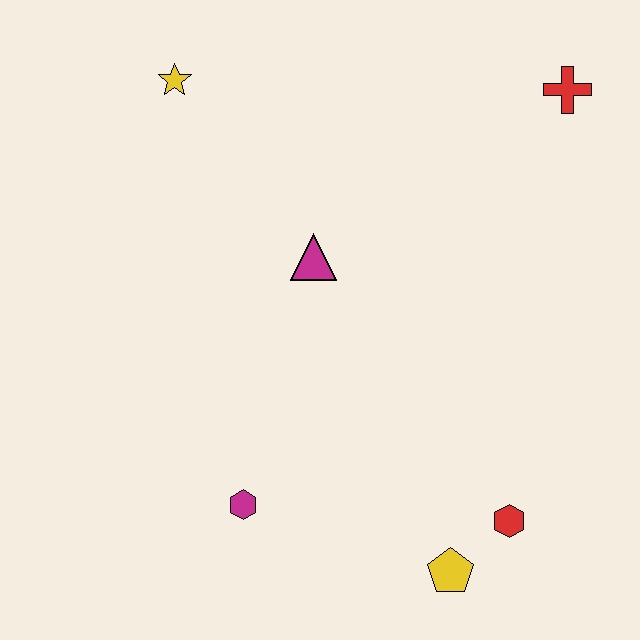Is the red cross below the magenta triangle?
No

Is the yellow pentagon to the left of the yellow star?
No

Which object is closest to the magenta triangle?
The yellow star is closest to the magenta triangle.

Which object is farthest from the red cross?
The magenta hexagon is farthest from the red cross.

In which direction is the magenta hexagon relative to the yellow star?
The magenta hexagon is below the yellow star.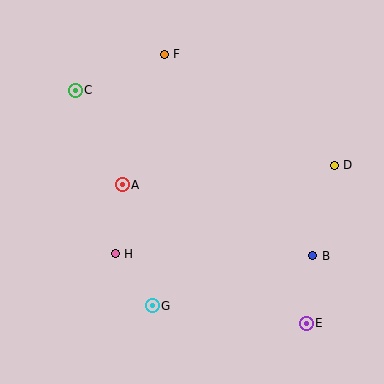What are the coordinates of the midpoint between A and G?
The midpoint between A and G is at (137, 245).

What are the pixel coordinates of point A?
Point A is at (122, 185).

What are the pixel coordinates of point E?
Point E is at (306, 323).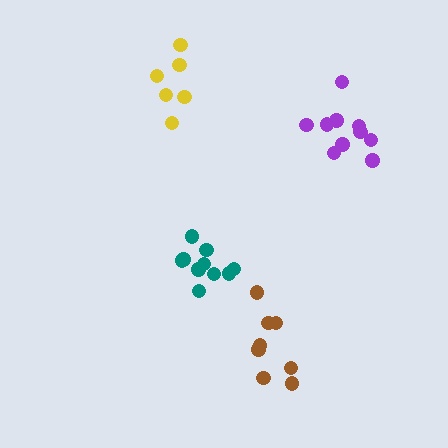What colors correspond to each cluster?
The clusters are colored: purple, yellow, brown, teal.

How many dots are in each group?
Group 1: 10 dots, Group 2: 6 dots, Group 3: 8 dots, Group 4: 10 dots (34 total).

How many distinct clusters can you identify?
There are 4 distinct clusters.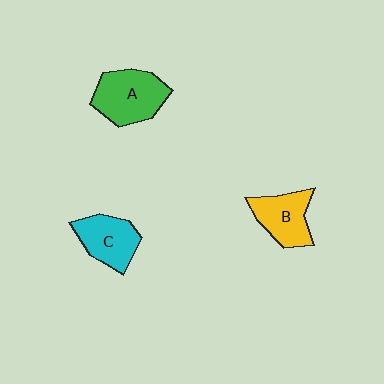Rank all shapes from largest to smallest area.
From largest to smallest: A (green), C (cyan), B (yellow).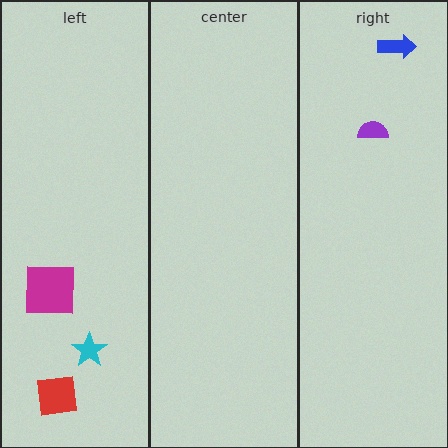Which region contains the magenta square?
The left region.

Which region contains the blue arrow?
The right region.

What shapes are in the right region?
The blue arrow, the purple semicircle.